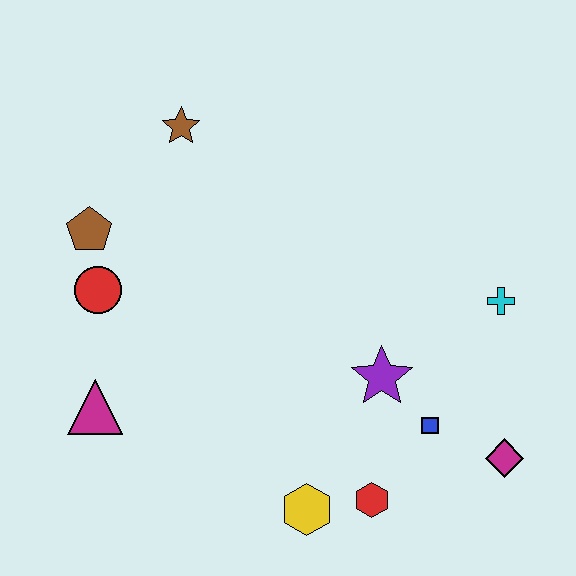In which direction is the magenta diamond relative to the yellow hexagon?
The magenta diamond is to the right of the yellow hexagon.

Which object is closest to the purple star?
The blue square is closest to the purple star.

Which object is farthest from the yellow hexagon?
The brown star is farthest from the yellow hexagon.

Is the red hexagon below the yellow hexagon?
No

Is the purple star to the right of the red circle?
Yes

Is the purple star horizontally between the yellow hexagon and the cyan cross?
Yes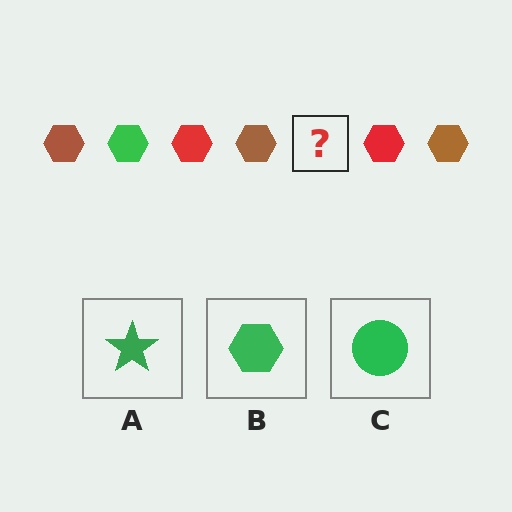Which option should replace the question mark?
Option B.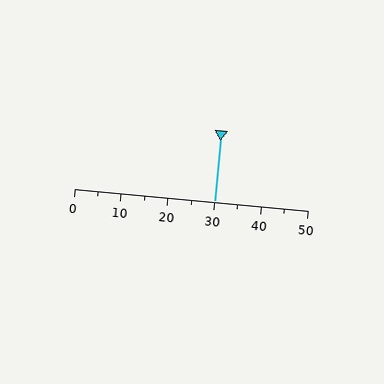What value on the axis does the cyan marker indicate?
The marker indicates approximately 30.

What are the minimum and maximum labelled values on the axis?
The axis runs from 0 to 50.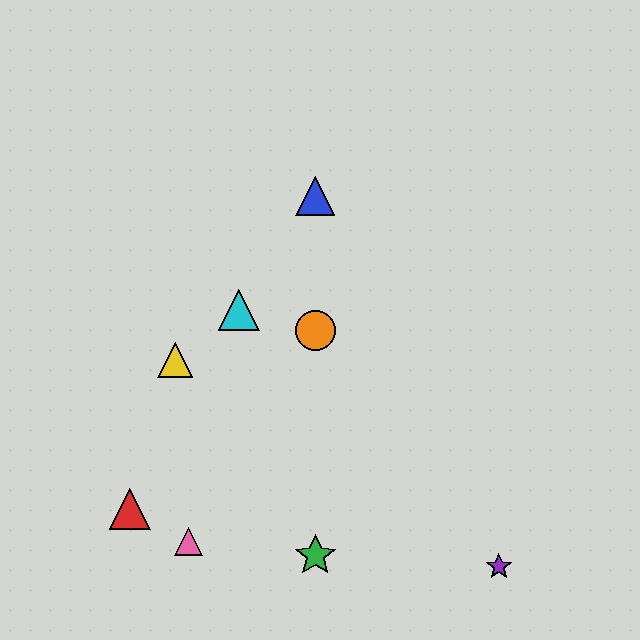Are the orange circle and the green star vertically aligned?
Yes, both are at x≈315.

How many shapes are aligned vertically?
3 shapes (the blue triangle, the green star, the orange circle) are aligned vertically.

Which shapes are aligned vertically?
The blue triangle, the green star, the orange circle are aligned vertically.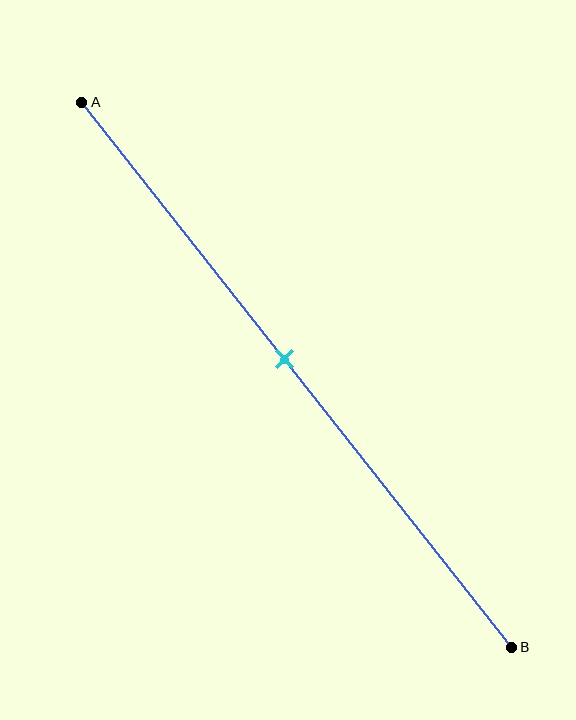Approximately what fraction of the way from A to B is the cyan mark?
The cyan mark is approximately 45% of the way from A to B.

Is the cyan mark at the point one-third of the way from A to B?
No, the mark is at about 45% from A, not at the 33% one-third point.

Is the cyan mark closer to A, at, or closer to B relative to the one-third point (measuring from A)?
The cyan mark is closer to point B than the one-third point of segment AB.